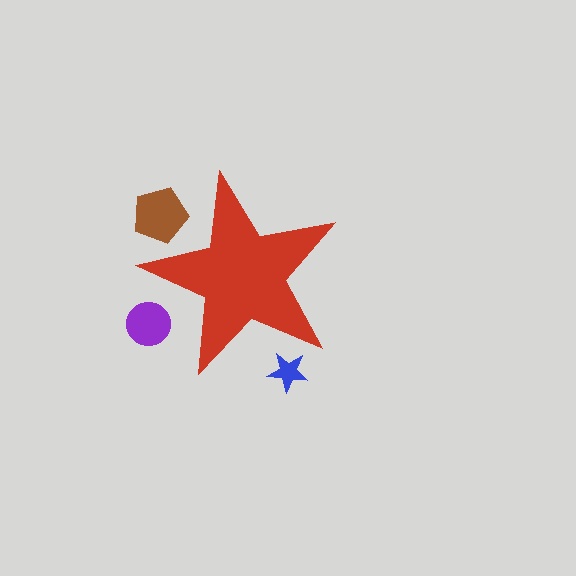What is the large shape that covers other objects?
A red star.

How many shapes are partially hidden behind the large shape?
3 shapes are partially hidden.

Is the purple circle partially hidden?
Yes, the purple circle is partially hidden behind the red star.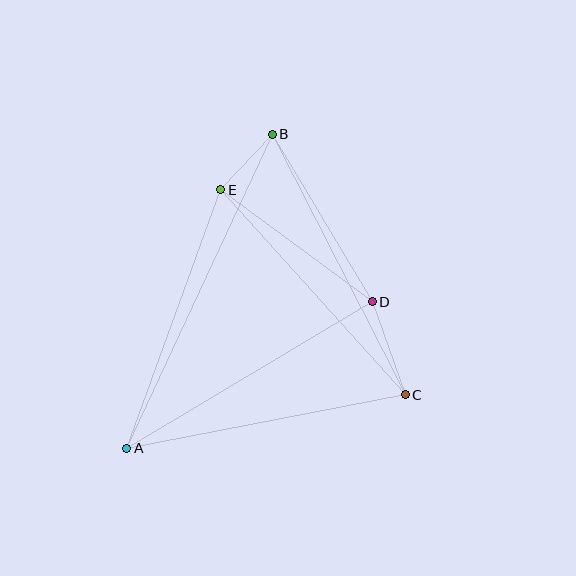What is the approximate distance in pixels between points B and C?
The distance between B and C is approximately 292 pixels.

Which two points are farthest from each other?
Points A and B are farthest from each other.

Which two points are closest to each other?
Points B and E are closest to each other.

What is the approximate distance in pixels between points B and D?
The distance between B and D is approximately 195 pixels.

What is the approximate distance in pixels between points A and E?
The distance between A and E is approximately 275 pixels.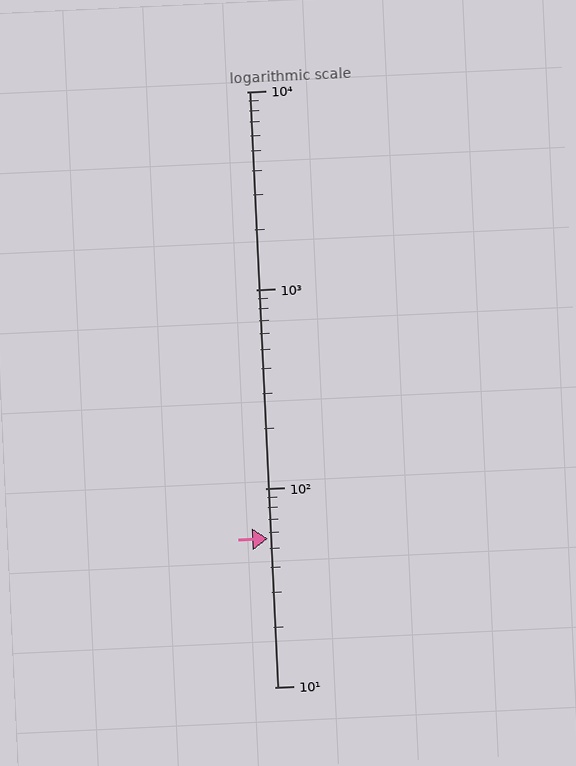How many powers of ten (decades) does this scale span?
The scale spans 3 decades, from 10 to 10000.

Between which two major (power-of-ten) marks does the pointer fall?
The pointer is between 10 and 100.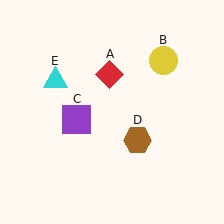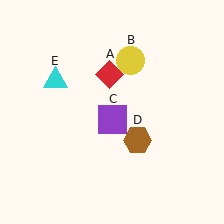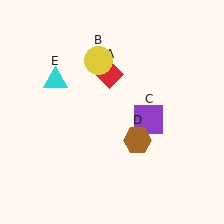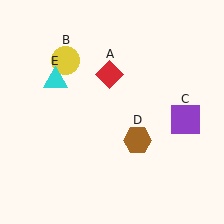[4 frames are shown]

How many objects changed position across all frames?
2 objects changed position: yellow circle (object B), purple square (object C).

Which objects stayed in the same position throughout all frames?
Red diamond (object A) and brown hexagon (object D) and cyan triangle (object E) remained stationary.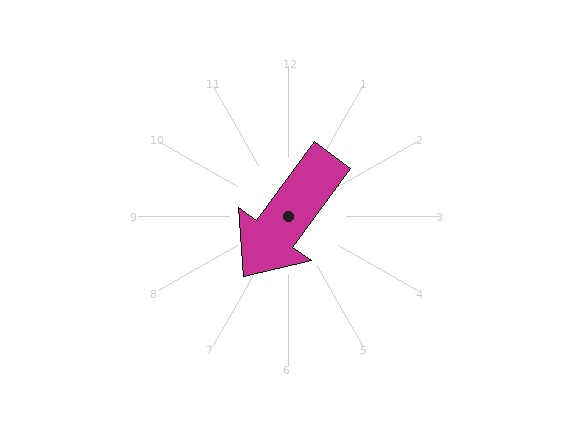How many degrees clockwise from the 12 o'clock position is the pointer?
Approximately 216 degrees.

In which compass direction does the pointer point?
Southwest.